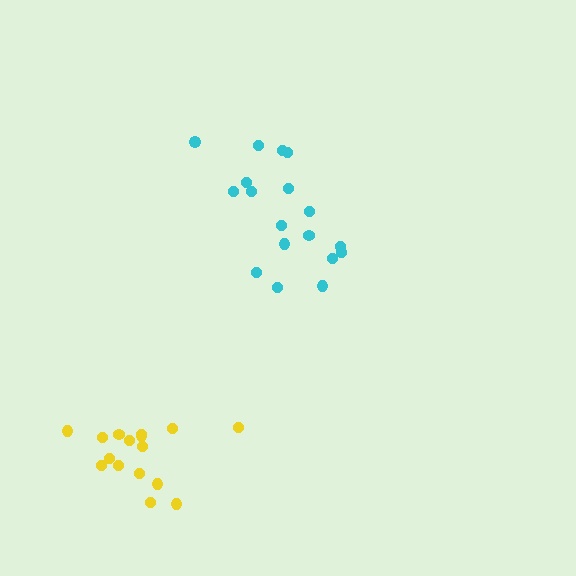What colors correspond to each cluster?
The clusters are colored: cyan, yellow.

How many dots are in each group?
Group 1: 18 dots, Group 2: 16 dots (34 total).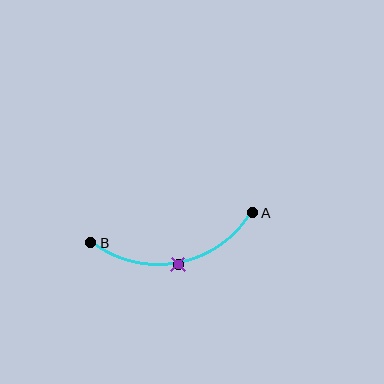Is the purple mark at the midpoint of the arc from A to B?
Yes. The purple mark lies on the arc at equal arc-length from both A and B — it is the arc midpoint.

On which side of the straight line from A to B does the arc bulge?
The arc bulges below the straight line connecting A and B.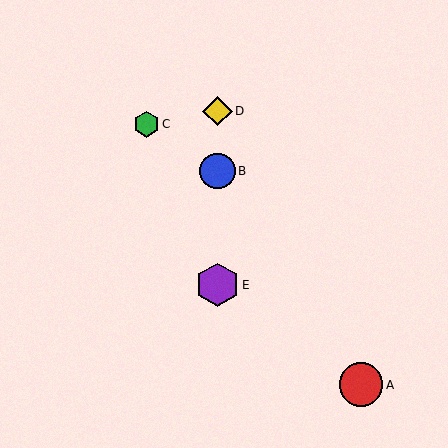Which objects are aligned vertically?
Objects B, D, E are aligned vertically.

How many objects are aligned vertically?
3 objects (B, D, E) are aligned vertically.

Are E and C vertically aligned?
No, E is at x≈217 and C is at x≈146.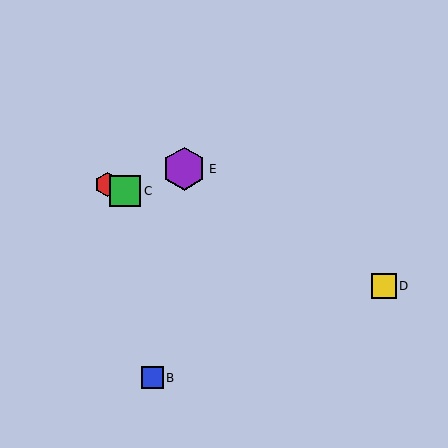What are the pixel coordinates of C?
Object C is at (125, 191).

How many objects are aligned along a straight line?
3 objects (A, C, D) are aligned along a straight line.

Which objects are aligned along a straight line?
Objects A, C, D are aligned along a straight line.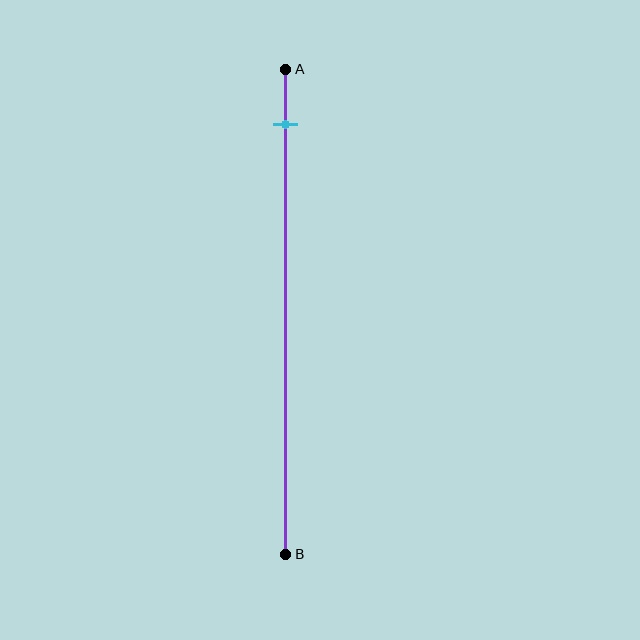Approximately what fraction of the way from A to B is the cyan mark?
The cyan mark is approximately 10% of the way from A to B.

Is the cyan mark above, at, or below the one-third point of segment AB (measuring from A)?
The cyan mark is above the one-third point of segment AB.